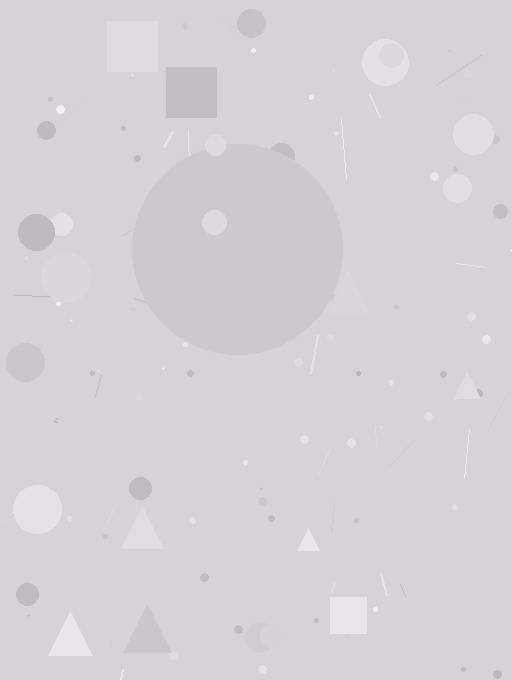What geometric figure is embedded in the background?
A circle is embedded in the background.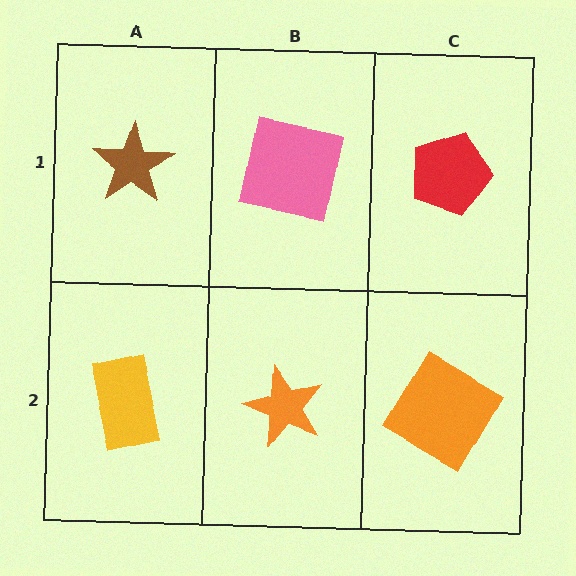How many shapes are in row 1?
3 shapes.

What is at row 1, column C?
A red pentagon.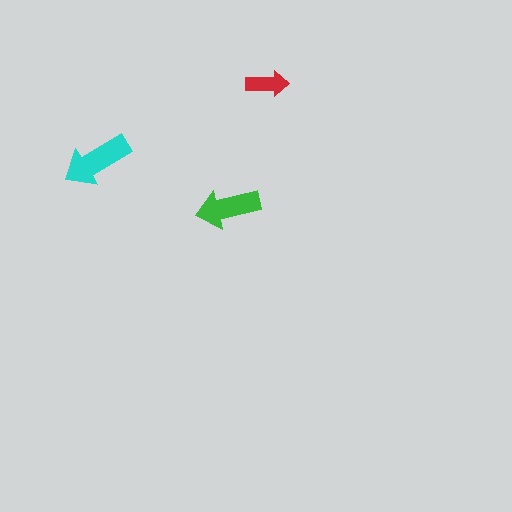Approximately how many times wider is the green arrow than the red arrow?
About 1.5 times wider.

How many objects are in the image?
There are 3 objects in the image.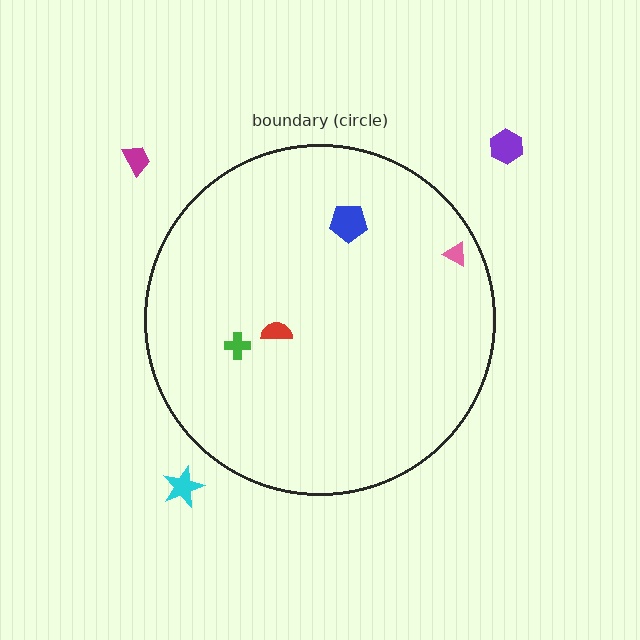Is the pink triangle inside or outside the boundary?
Inside.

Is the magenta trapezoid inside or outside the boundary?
Outside.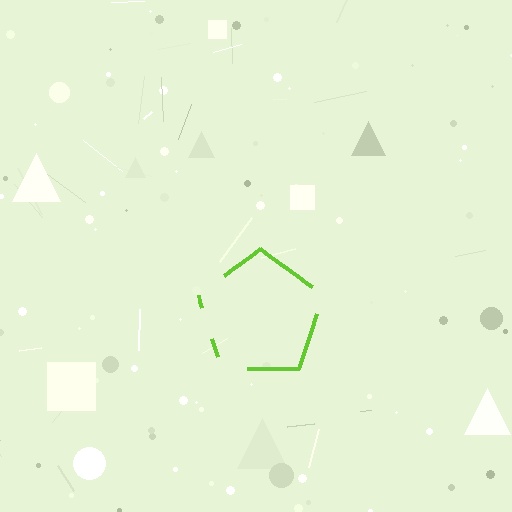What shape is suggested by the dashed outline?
The dashed outline suggests a pentagon.